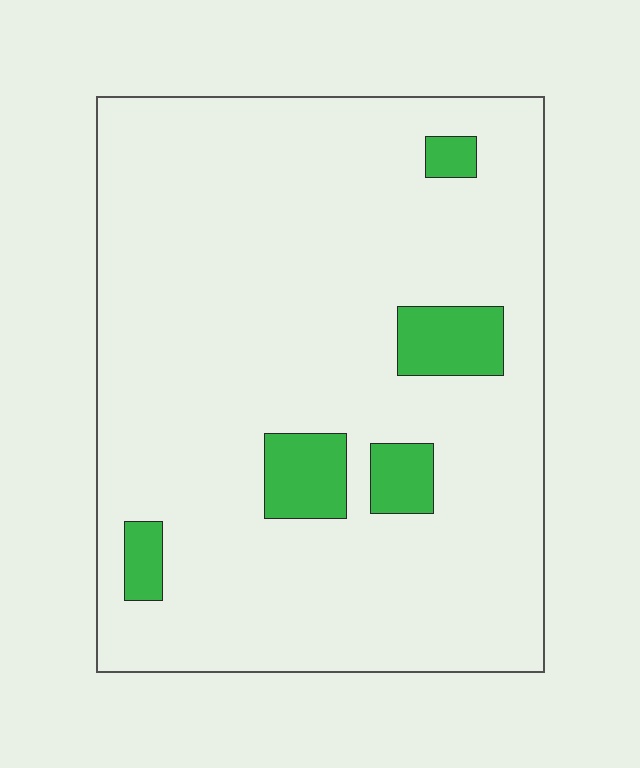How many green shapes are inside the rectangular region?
5.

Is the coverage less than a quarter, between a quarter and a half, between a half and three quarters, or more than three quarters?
Less than a quarter.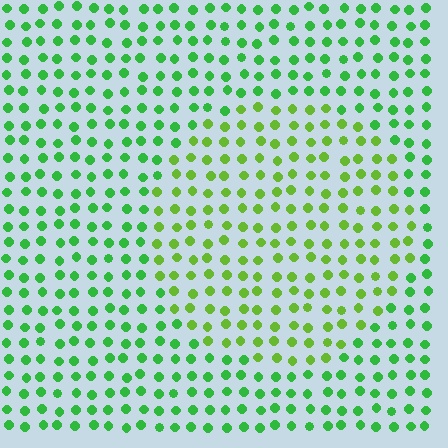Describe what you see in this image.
The image is filled with small green elements in a uniform arrangement. A circle-shaped region is visible where the elements are tinted to a slightly different hue, forming a subtle color boundary.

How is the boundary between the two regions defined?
The boundary is defined purely by a slight shift in hue (about 30 degrees). Spacing, size, and orientation are identical on both sides.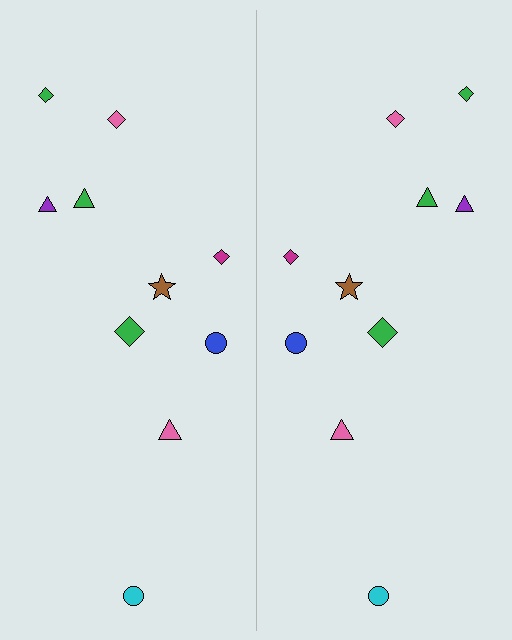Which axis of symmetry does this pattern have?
The pattern has a vertical axis of symmetry running through the center of the image.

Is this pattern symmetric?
Yes, this pattern has bilateral (reflection) symmetry.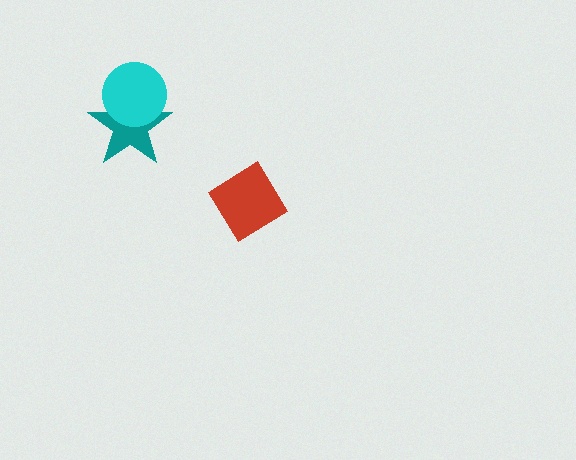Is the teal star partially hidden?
Yes, it is partially covered by another shape.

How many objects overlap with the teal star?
1 object overlaps with the teal star.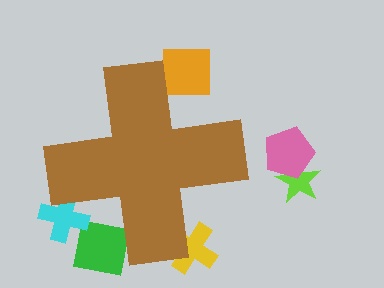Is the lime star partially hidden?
No, the lime star is fully visible.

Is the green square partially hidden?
Yes, the green square is partially hidden behind the brown cross.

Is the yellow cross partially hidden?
Yes, the yellow cross is partially hidden behind the brown cross.